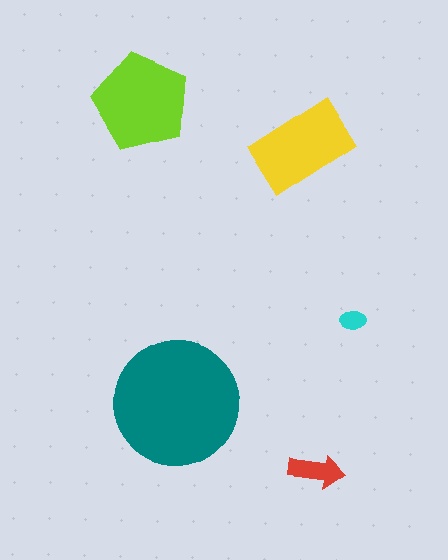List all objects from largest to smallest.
The teal circle, the lime pentagon, the yellow rectangle, the red arrow, the cyan ellipse.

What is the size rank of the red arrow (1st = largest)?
4th.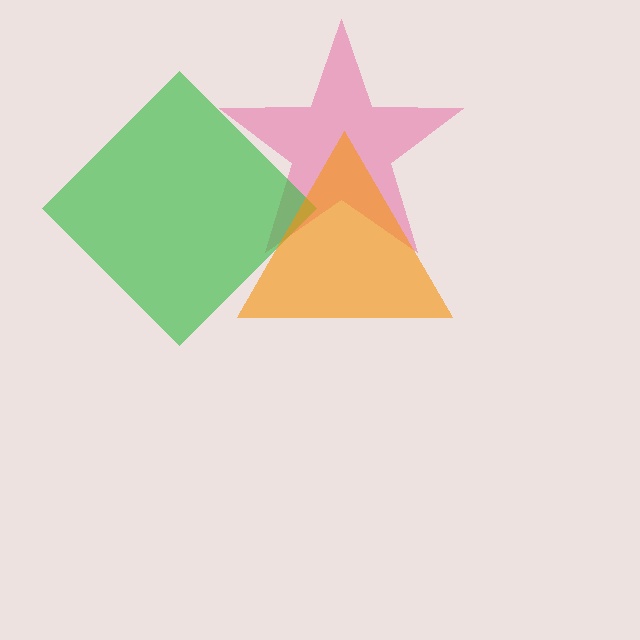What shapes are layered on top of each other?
The layered shapes are: a pink star, a green diamond, an orange triangle.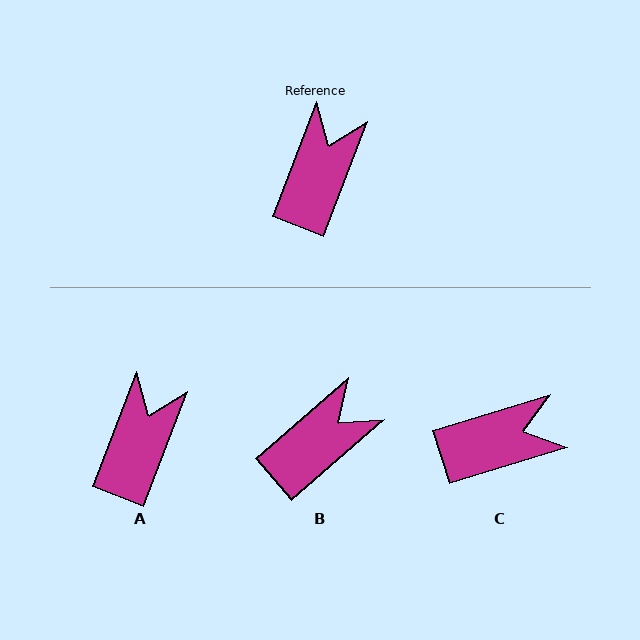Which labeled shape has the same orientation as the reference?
A.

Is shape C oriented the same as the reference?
No, it is off by about 52 degrees.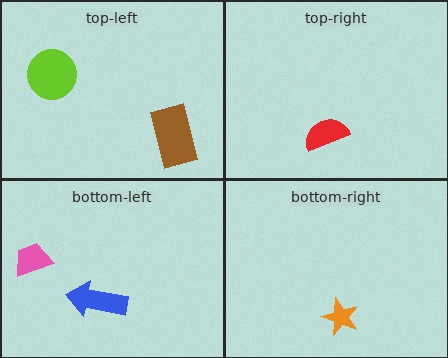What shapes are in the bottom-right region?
The orange star.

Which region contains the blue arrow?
The bottom-left region.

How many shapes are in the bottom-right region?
1.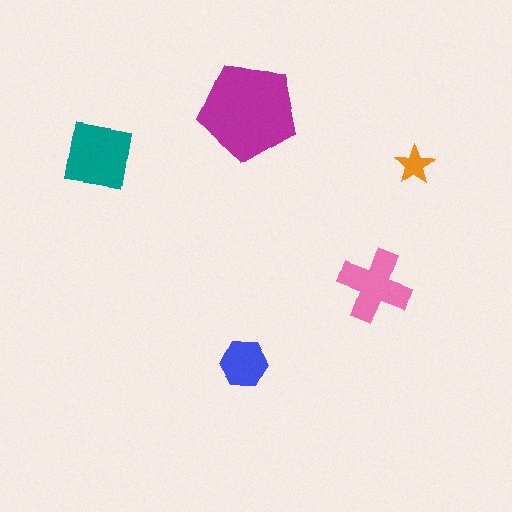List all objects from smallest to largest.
The orange star, the blue hexagon, the pink cross, the teal square, the magenta pentagon.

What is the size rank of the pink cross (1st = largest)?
3rd.